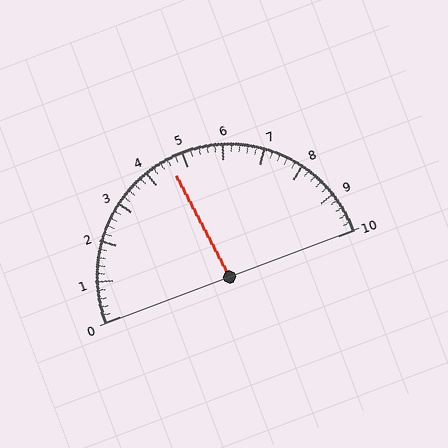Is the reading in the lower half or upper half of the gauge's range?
The reading is in the lower half of the range (0 to 10).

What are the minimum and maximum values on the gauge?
The gauge ranges from 0 to 10.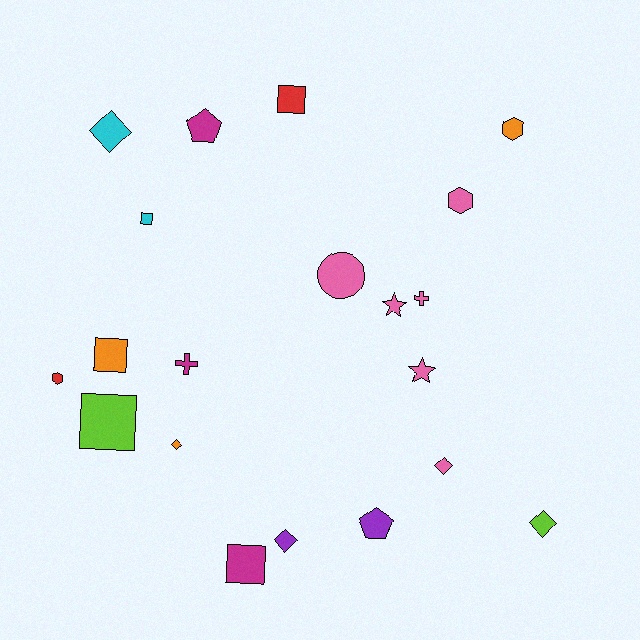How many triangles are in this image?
There are no triangles.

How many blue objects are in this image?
There are no blue objects.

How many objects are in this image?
There are 20 objects.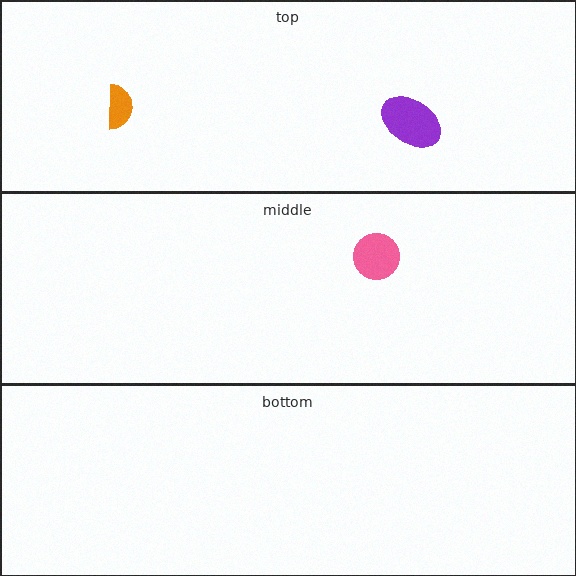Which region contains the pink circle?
The middle region.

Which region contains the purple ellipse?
The top region.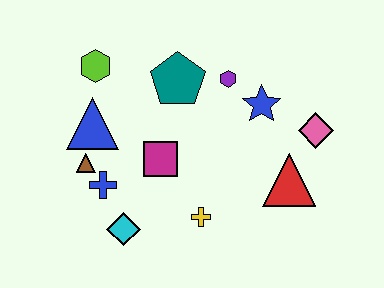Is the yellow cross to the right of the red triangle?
No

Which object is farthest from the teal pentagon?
The cyan diamond is farthest from the teal pentagon.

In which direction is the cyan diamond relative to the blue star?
The cyan diamond is to the left of the blue star.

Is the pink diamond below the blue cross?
No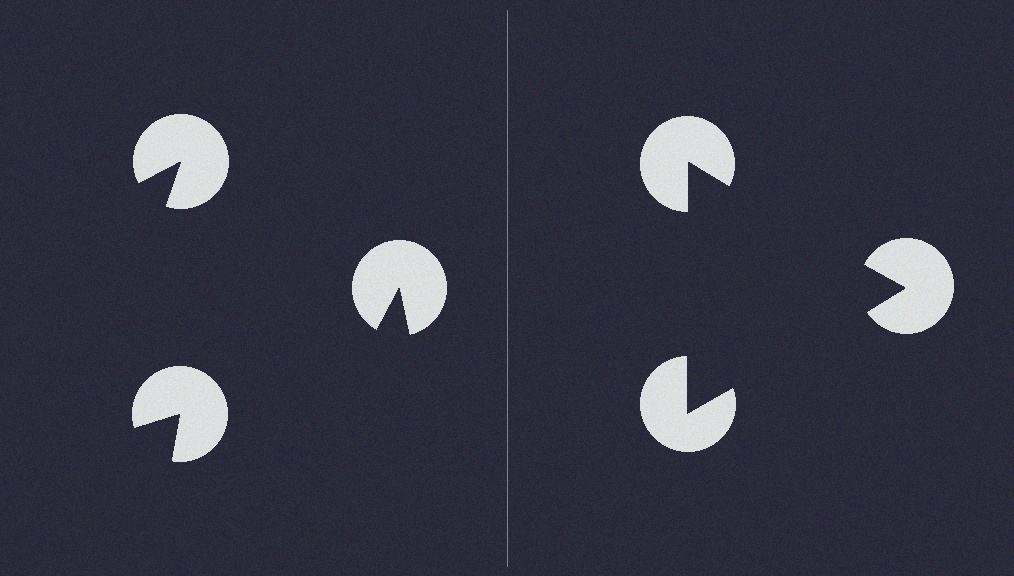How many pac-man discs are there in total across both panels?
6 — 3 on each side.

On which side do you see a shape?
An illusory triangle appears on the right side. On the left side the wedge cuts are rotated, so no coherent shape forms.